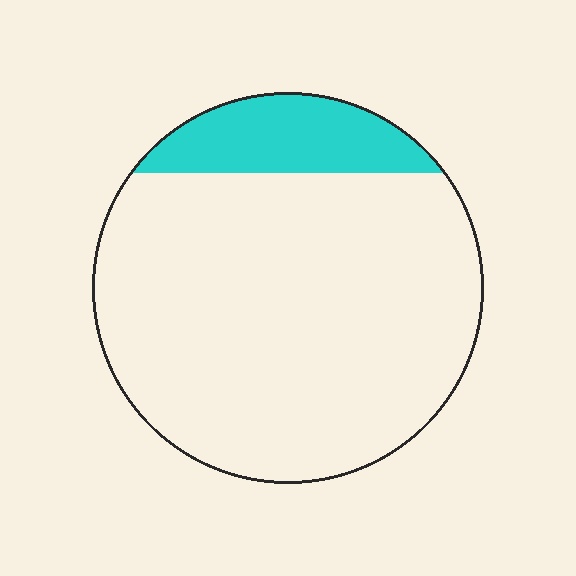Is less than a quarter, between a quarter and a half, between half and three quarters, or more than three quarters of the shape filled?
Less than a quarter.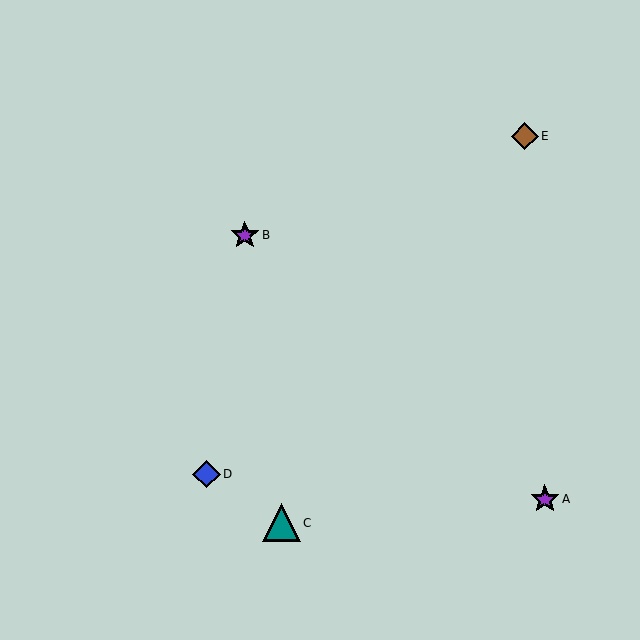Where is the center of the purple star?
The center of the purple star is at (545, 499).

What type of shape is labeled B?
Shape B is a purple star.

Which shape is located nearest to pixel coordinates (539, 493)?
The purple star (labeled A) at (545, 499) is nearest to that location.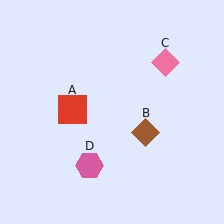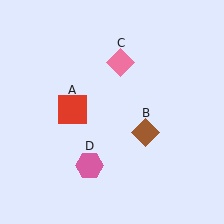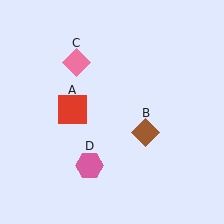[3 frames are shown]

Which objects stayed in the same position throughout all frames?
Red square (object A) and brown diamond (object B) and pink hexagon (object D) remained stationary.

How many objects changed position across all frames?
1 object changed position: pink diamond (object C).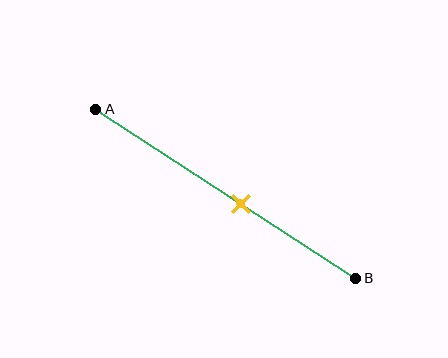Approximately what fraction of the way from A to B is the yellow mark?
The yellow mark is approximately 55% of the way from A to B.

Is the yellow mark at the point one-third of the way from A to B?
No, the mark is at about 55% from A, not at the 33% one-third point.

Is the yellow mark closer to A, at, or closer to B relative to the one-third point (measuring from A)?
The yellow mark is closer to point B than the one-third point of segment AB.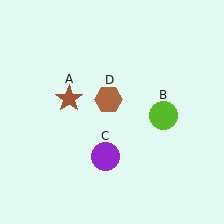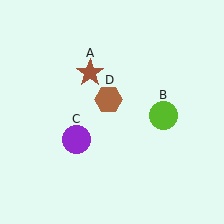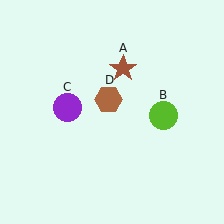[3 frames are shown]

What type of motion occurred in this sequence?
The brown star (object A), purple circle (object C) rotated clockwise around the center of the scene.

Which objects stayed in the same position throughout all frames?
Lime circle (object B) and brown hexagon (object D) remained stationary.